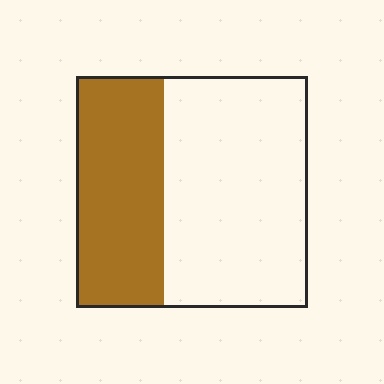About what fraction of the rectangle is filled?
About three eighths (3/8).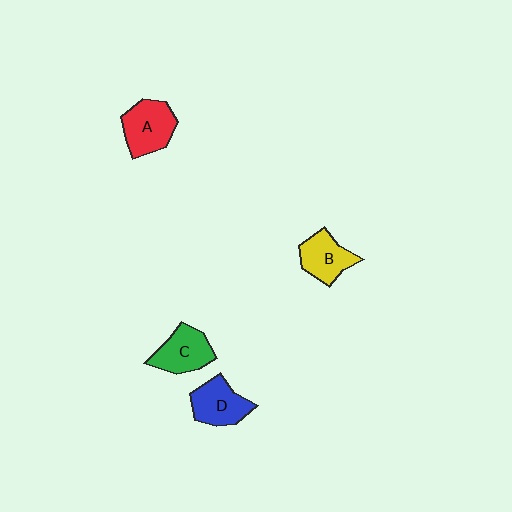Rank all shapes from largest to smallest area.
From largest to smallest: A (red), C (green), D (blue), B (yellow).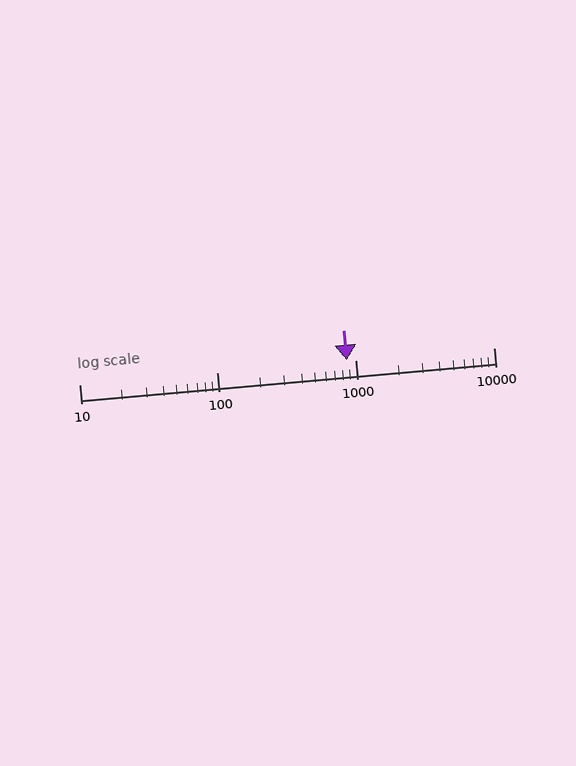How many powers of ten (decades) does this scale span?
The scale spans 3 decades, from 10 to 10000.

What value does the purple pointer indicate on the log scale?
The pointer indicates approximately 860.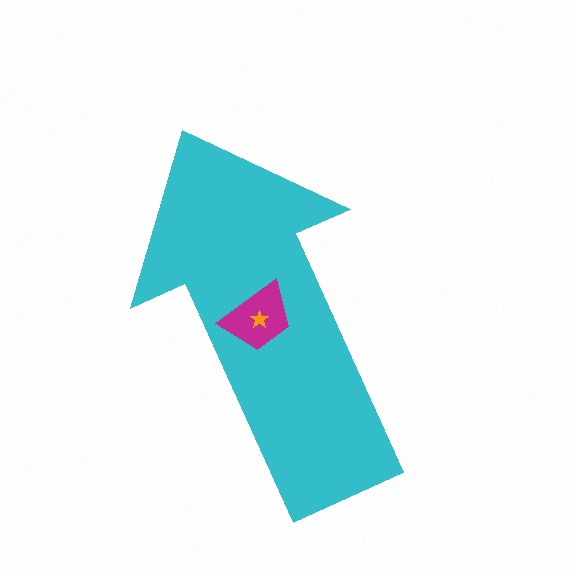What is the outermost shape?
The cyan arrow.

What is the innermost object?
The orange star.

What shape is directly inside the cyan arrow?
The magenta trapezoid.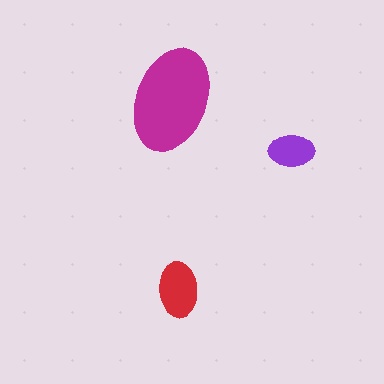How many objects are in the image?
There are 3 objects in the image.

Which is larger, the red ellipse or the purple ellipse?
The red one.